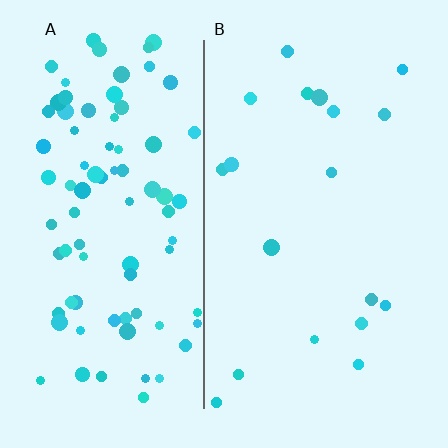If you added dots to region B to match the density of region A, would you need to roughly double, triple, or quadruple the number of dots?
Approximately quadruple.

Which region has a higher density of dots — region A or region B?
A (the left).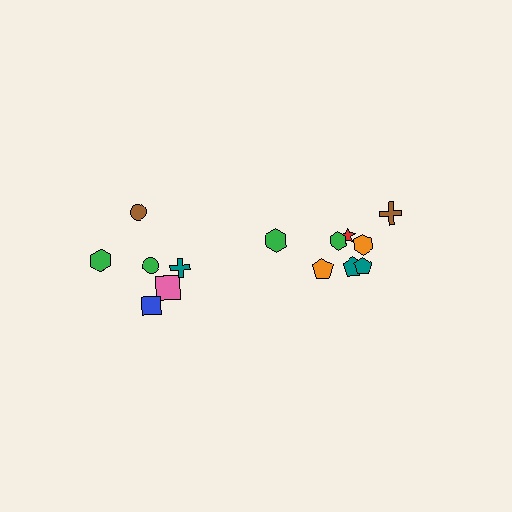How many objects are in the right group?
There are 8 objects.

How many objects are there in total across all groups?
There are 14 objects.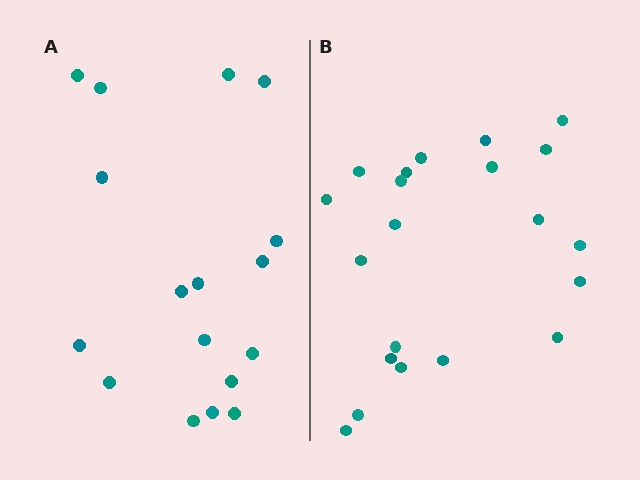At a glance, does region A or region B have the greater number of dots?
Region B (the right region) has more dots.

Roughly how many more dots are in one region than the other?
Region B has about 4 more dots than region A.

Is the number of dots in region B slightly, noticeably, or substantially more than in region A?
Region B has only slightly more — the two regions are fairly close. The ratio is roughly 1.2 to 1.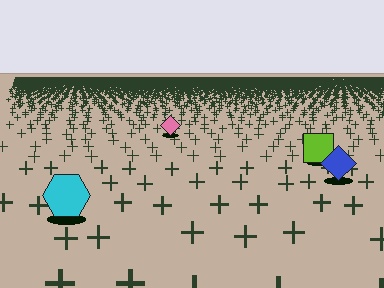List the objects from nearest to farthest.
From nearest to farthest: the cyan hexagon, the blue diamond, the lime square, the pink diamond.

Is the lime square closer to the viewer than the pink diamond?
Yes. The lime square is closer — you can tell from the texture gradient: the ground texture is coarser near it.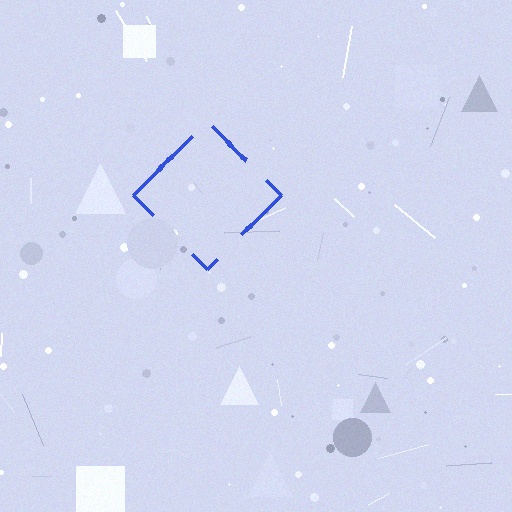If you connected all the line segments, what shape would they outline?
They would outline a diamond.